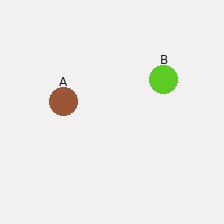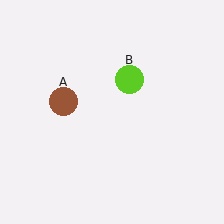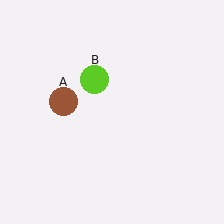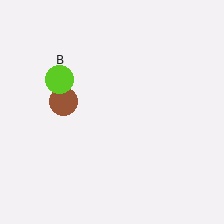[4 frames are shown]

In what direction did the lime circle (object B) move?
The lime circle (object B) moved left.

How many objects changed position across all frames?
1 object changed position: lime circle (object B).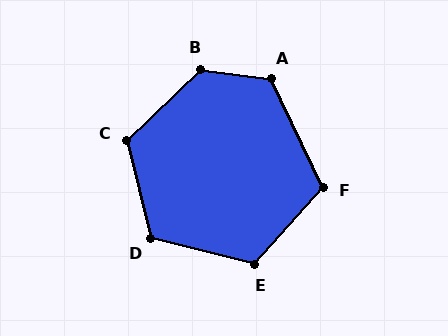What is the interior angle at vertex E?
Approximately 117 degrees (obtuse).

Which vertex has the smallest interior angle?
F, at approximately 113 degrees.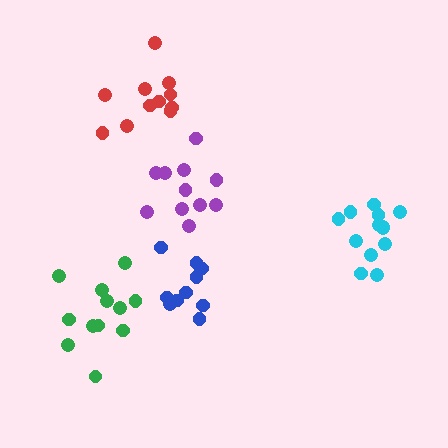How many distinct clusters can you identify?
There are 5 distinct clusters.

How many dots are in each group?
Group 1: 11 dots, Group 2: 10 dots, Group 3: 12 dots, Group 4: 11 dots, Group 5: 13 dots (57 total).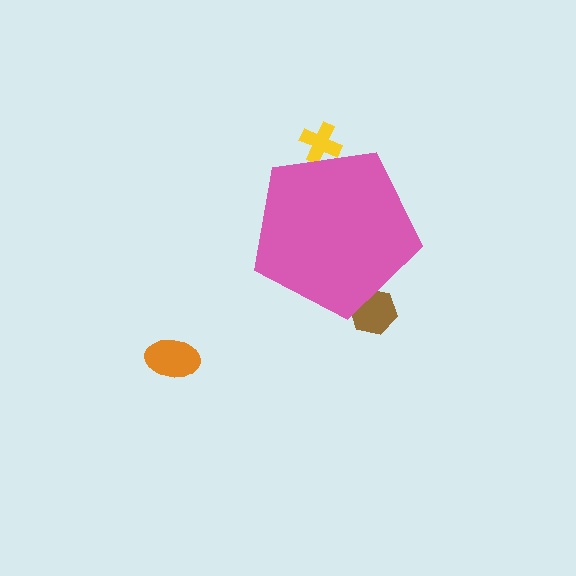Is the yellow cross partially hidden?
Yes, the yellow cross is partially hidden behind the pink pentagon.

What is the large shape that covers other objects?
A pink pentagon.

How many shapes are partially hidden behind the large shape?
2 shapes are partially hidden.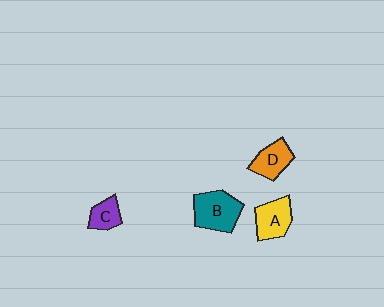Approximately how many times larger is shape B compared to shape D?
Approximately 1.4 times.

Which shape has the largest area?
Shape B (teal).